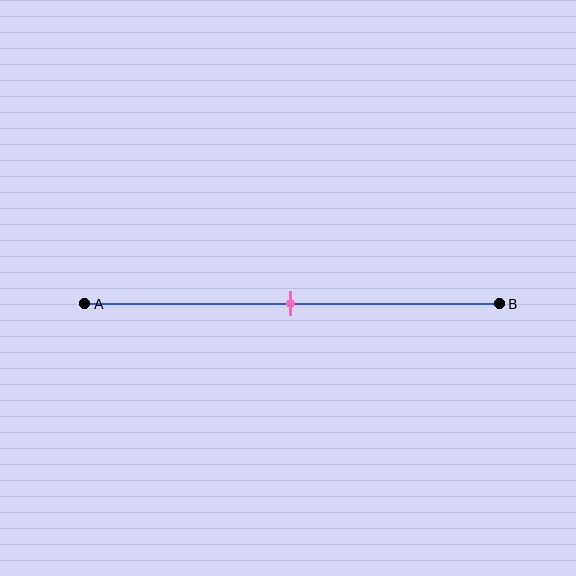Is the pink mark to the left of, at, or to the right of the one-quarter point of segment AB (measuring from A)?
The pink mark is to the right of the one-quarter point of segment AB.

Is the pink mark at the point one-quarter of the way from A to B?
No, the mark is at about 50% from A, not at the 25% one-quarter point.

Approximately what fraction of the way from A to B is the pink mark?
The pink mark is approximately 50% of the way from A to B.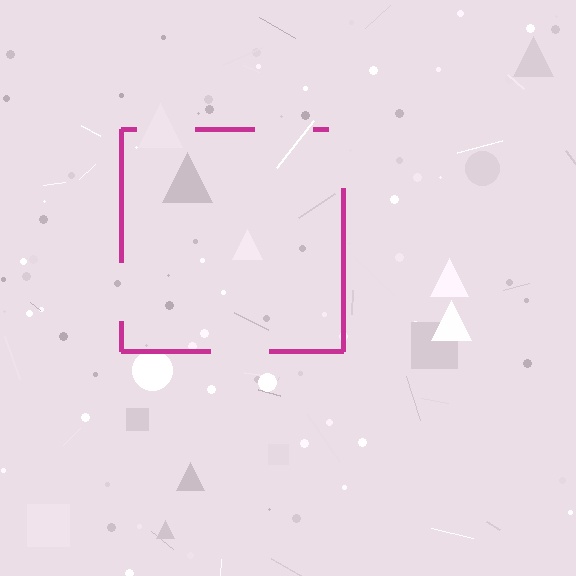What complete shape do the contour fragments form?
The contour fragments form a square.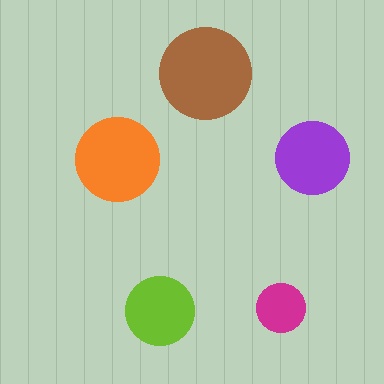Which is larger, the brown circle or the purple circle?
The brown one.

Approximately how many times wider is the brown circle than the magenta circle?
About 2 times wider.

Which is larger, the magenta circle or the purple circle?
The purple one.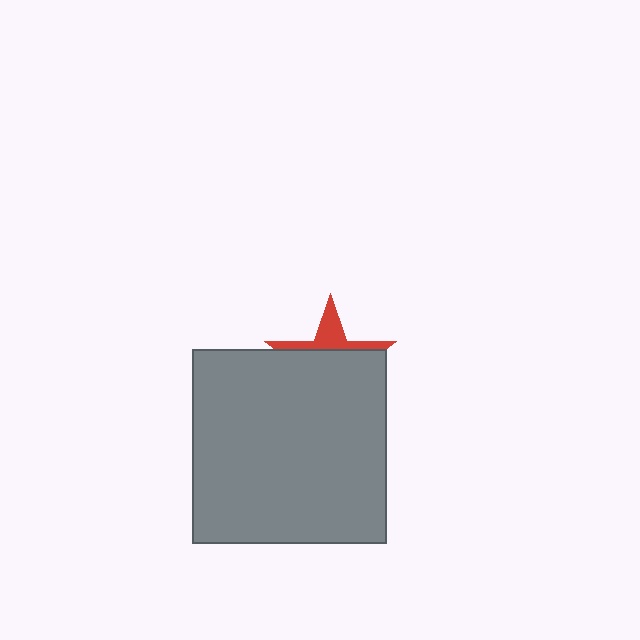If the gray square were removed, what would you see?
You would see the complete red star.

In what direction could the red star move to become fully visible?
The red star could move up. That would shift it out from behind the gray square entirely.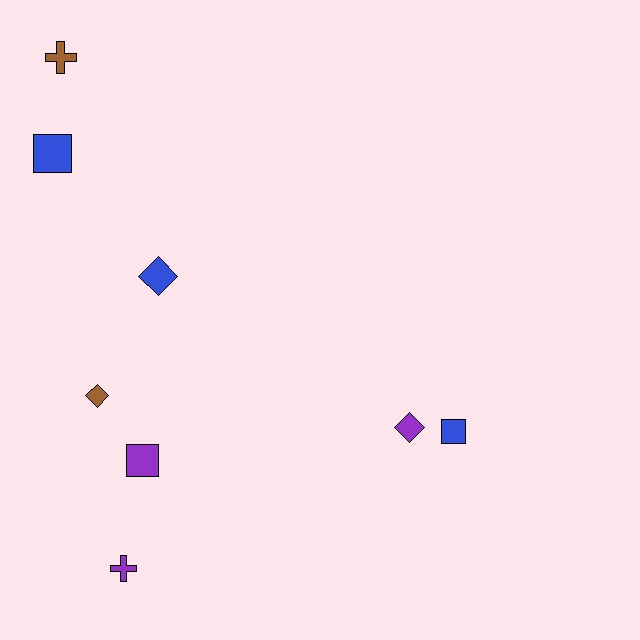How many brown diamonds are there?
There is 1 brown diamond.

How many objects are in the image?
There are 8 objects.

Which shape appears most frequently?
Diamond, with 3 objects.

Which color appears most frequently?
Purple, with 3 objects.